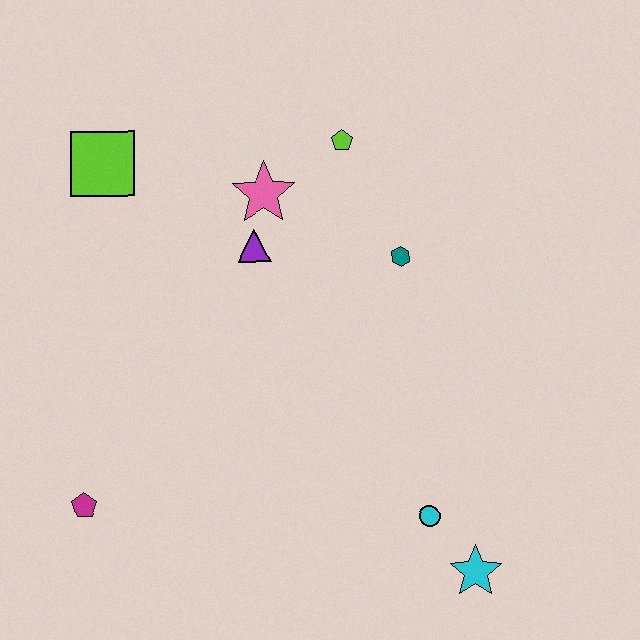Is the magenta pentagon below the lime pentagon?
Yes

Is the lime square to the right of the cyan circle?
No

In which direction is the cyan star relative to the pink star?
The cyan star is below the pink star.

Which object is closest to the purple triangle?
The pink star is closest to the purple triangle.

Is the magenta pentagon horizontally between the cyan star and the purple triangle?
No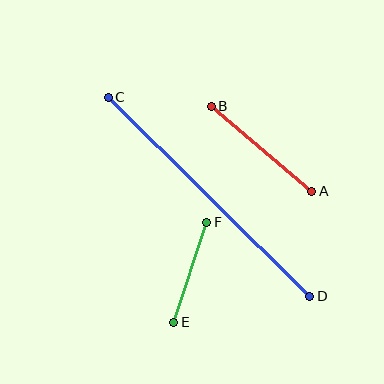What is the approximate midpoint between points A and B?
The midpoint is at approximately (262, 149) pixels.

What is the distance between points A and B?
The distance is approximately 132 pixels.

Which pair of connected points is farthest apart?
Points C and D are farthest apart.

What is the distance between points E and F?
The distance is approximately 105 pixels.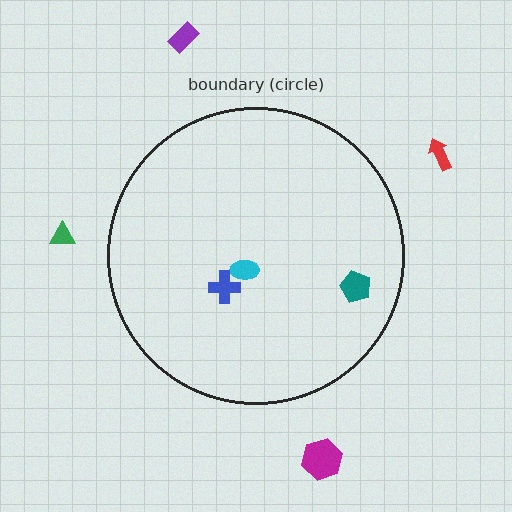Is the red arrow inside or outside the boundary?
Outside.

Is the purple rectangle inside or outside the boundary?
Outside.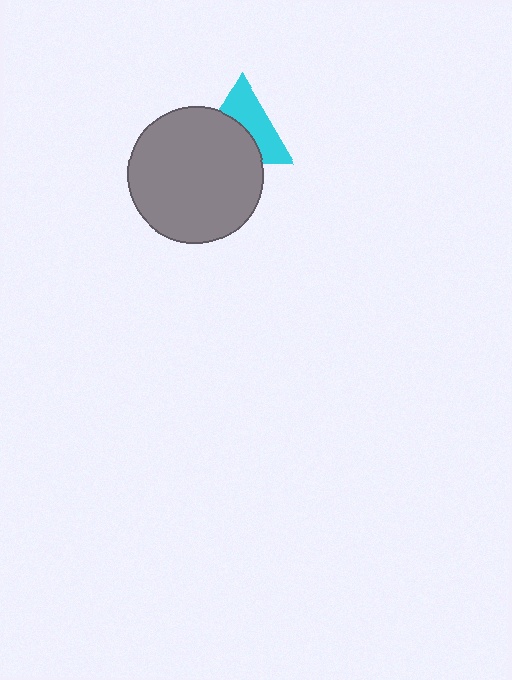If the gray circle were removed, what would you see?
You would see the complete cyan triangle.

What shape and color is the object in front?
The object in front is a gray circle.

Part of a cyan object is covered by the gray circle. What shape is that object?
It is a triangle.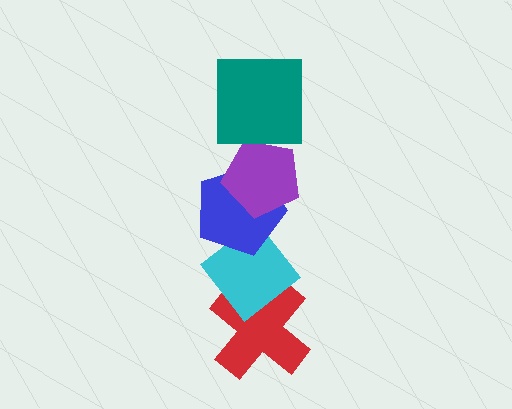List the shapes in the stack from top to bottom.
From top to bottom: the teal square, the purple pentagon, the blue pentagon, the cyan diamond, the red cross.